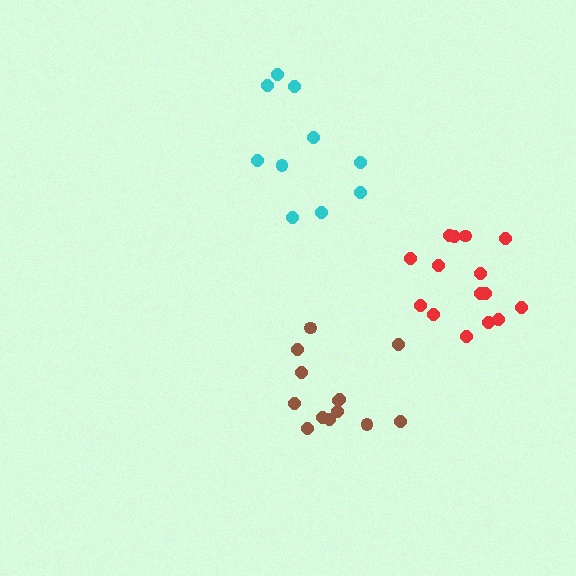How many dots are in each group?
Group 1: 13 dots, Group 2: 11 dots, Group 3: 15 dots (39 total).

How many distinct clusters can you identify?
There are 3 distinct clusters.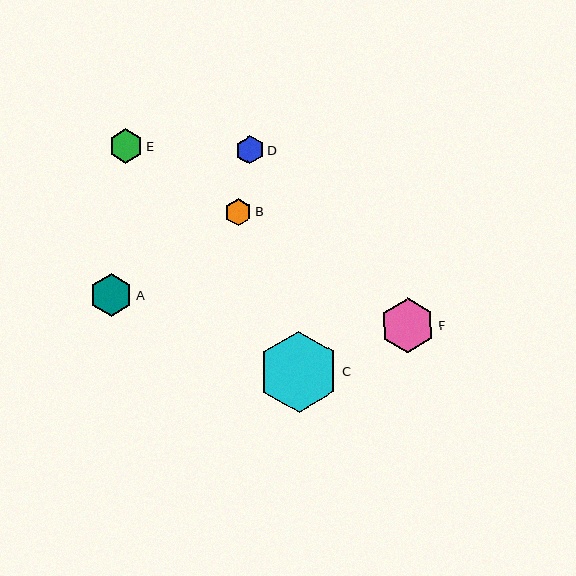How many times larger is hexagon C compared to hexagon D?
Hexagon C is approximately 2.8 times the size of hexagon D.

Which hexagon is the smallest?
Hexagon B is the smallest with a size of approximately 27 pixels.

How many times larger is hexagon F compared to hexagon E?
Hexagon F is approximately 1.6 times the size of hexagon E.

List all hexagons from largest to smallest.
From largest to smallest: C, F, A, E, D, B.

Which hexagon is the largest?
Hexagon C is the largest with a size of approximately 81 pixels.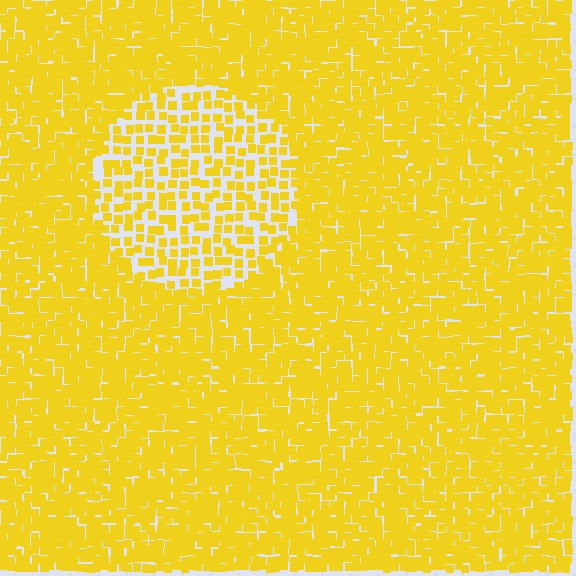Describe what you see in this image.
The image contains small yellow elements arranged at two different densities. A circle-shaped region is visible where the elements are less densely packed than the surrounding area.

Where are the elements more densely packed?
The elements are more densely packed outside the circle boundary.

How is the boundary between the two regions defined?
The boundary is defined by a change in element density (approximately 2.0x ratio). All elements are the same color, size, and shape.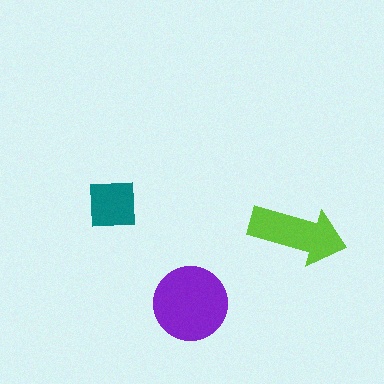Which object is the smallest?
The teal square.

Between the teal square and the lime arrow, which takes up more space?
The lime arrow.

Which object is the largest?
The purple circle.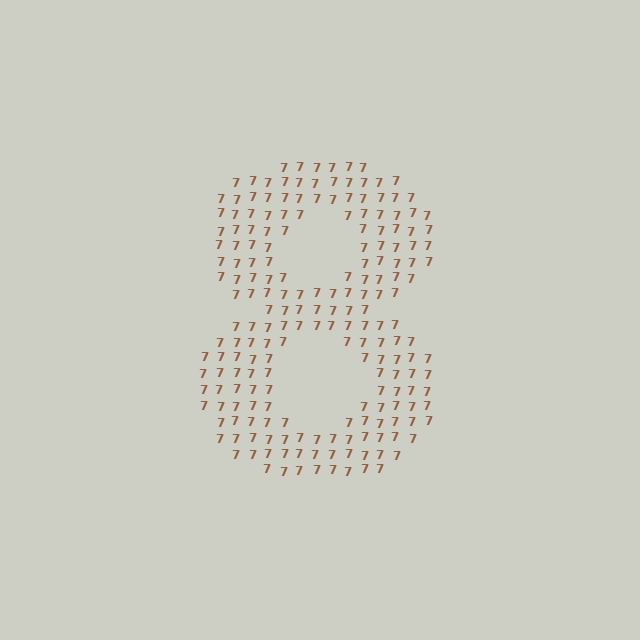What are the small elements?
The small elements are digit 7's.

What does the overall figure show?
The overall figure shows the digit 8.